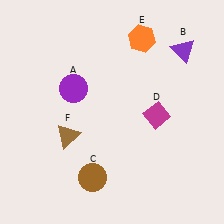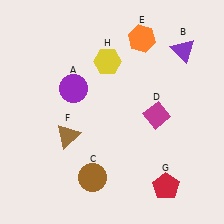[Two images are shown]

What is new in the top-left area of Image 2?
A yellow hexagon (H) was added in the top-left area of Image 2.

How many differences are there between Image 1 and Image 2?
There are 2 differences between the two images.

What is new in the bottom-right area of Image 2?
A red pentagon (G) was added in the bottom-right area of Image 2.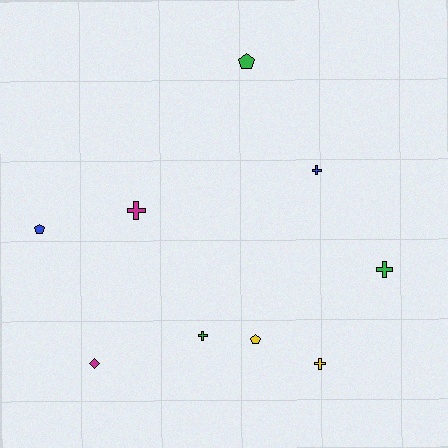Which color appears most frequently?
Green, with 3 objects.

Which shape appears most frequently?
Cross, with 5 objects.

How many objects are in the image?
There are 9 objects.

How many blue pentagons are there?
There is 1 blue pentagon.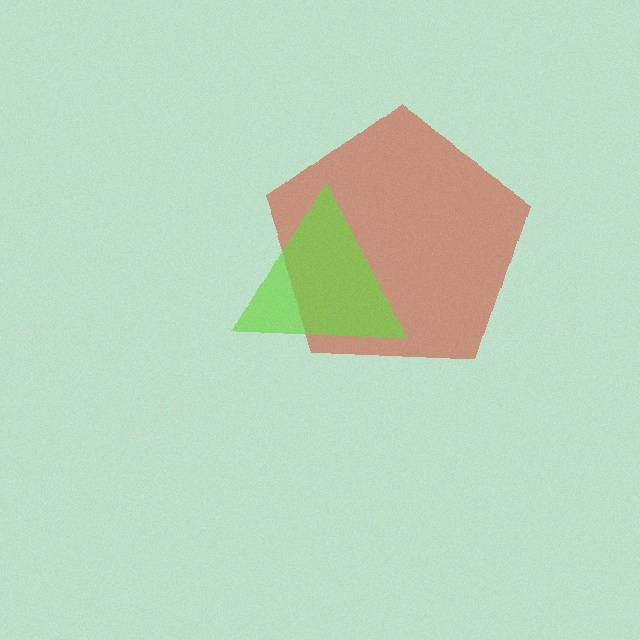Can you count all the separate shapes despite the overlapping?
Yes, there are 2 separate shapes.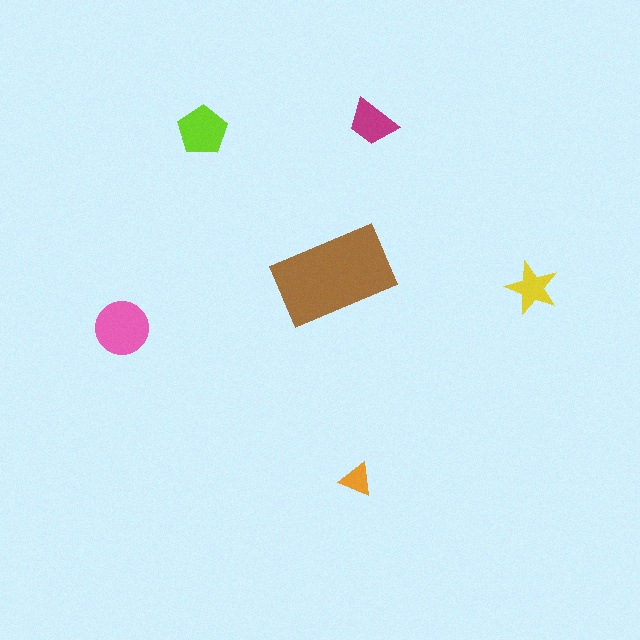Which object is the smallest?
The orange triangle.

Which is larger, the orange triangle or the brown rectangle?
The brown rectangle.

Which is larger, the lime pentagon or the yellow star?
The lime pentagon.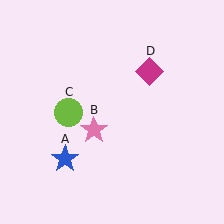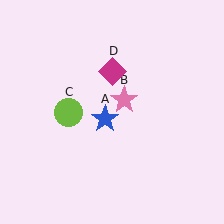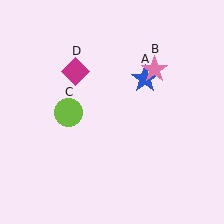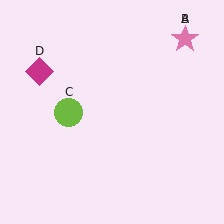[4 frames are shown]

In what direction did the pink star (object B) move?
The pink star (object B) moved up and to the right.